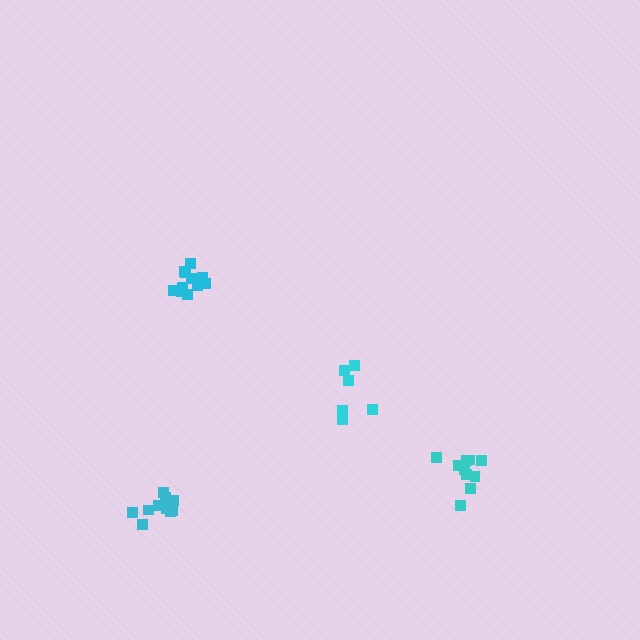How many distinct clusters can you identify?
There are 4 distinct clusters.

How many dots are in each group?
Group 1: 12 dots, Group 2: 11 dots, Group 3: 10 dots, Group 4: 6 dots (39 total).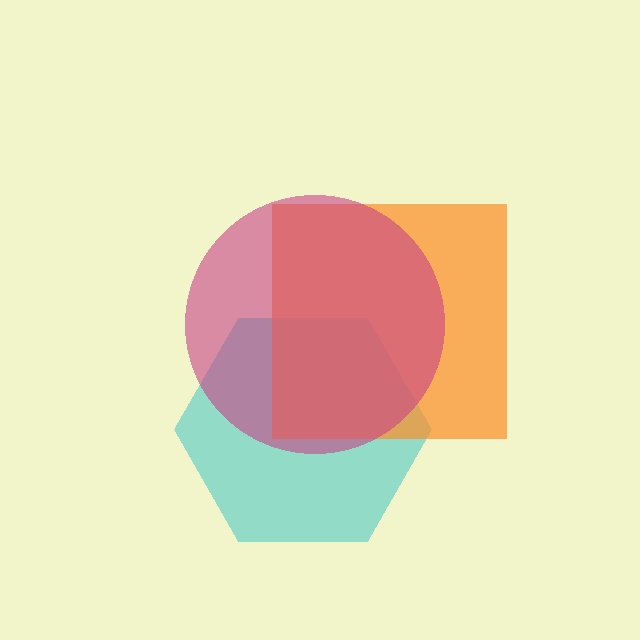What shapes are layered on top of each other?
The layered shapes are: a cyan hexagon, an orange square, a magenta circle.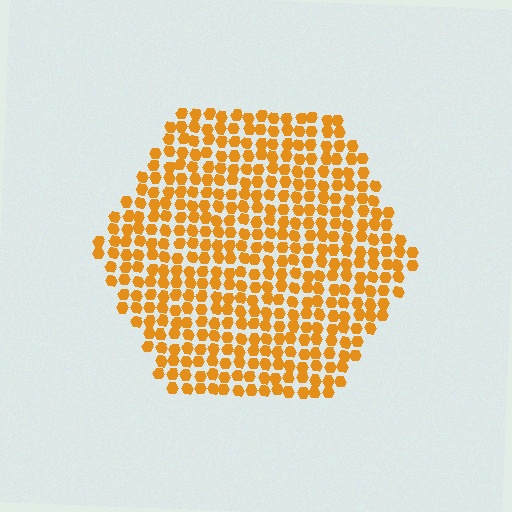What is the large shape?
The large shape is a hexagon.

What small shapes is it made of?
It is made of small hexagons.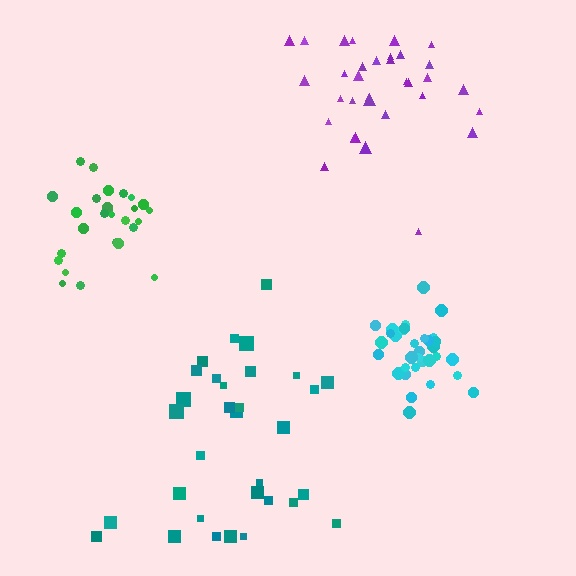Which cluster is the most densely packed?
Cyan.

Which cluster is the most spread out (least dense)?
Teal.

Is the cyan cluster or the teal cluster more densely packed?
Cyan.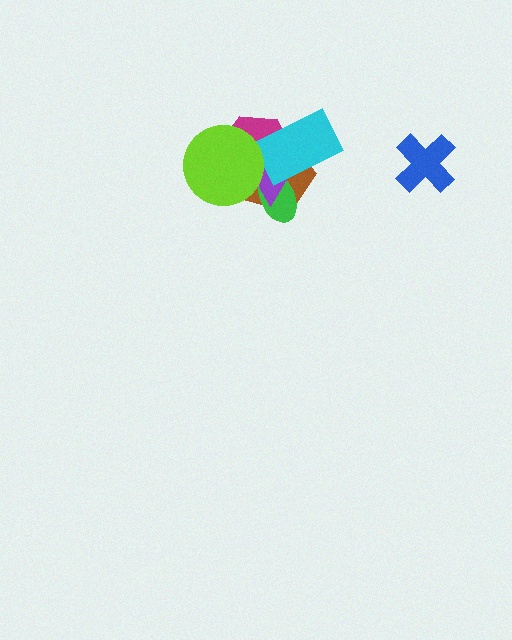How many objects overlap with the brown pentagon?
5 objects overlap with the brown pentagon.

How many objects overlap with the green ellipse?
4 objects overlap with the green ellipse.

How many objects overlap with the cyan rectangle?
4 objects overlap with the cyan rectangle.